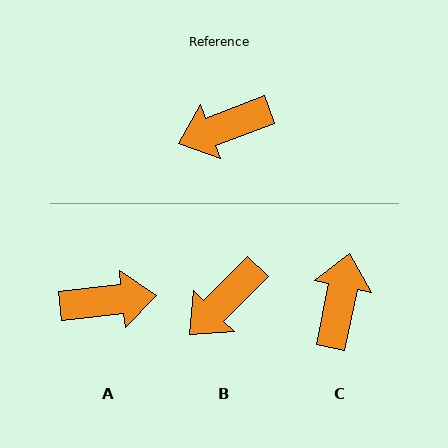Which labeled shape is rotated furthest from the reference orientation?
A, about 166 degrees away.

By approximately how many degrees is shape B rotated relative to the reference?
Approximately 24 degrees counter-clockwise.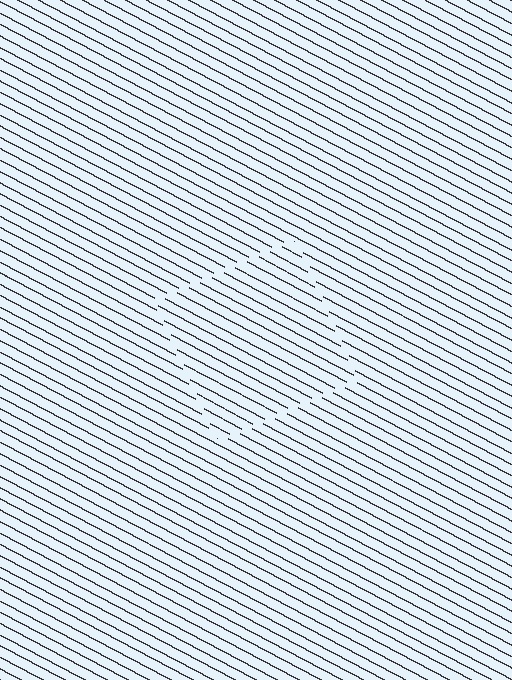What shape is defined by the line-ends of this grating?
An illusory square. The interior of the shape contains the same grating, shifted by half a period — the contour is defined by the phase discontinuity where line-ends from the inner and outer gratings abut.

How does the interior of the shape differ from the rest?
The interior of the shape contains the same grating, shifted by half a period — the contour is defined by the phase discontinuity where line-ends from the inner and outer gratings abut.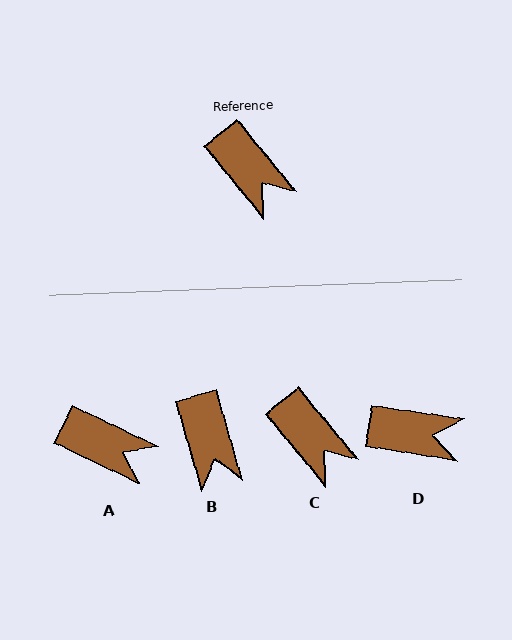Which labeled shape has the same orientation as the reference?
C.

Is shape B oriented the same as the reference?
No, it is off by about 23 degrees.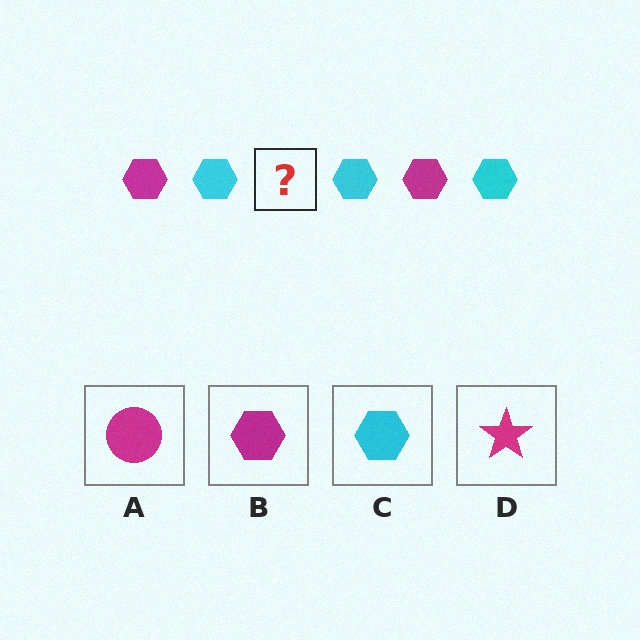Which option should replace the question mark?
Option B.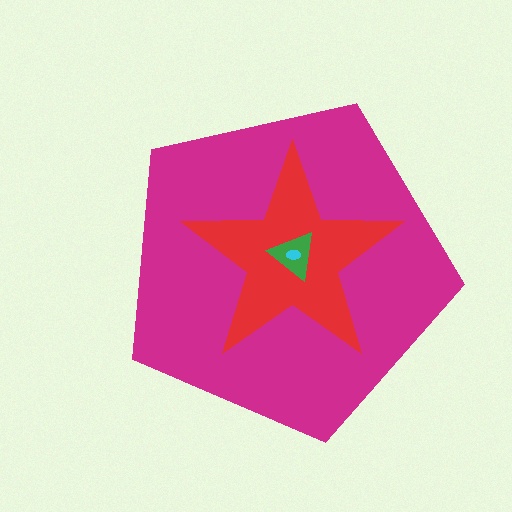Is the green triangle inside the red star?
Yes.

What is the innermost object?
The cyan ellipse.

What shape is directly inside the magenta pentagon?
The red star.